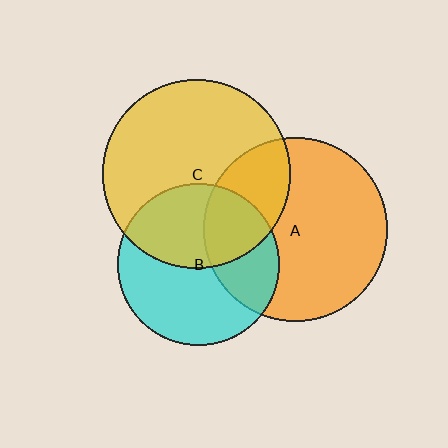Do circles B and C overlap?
Yes.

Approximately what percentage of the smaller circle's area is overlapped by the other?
Approximately 45%.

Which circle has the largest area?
Circle C (yellow).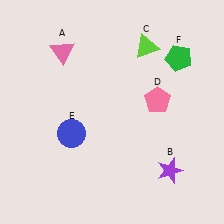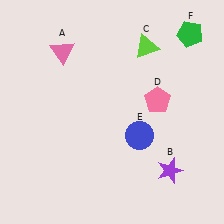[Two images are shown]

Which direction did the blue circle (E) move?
The blue circle (E) moved right.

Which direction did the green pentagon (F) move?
The green pentagon (F) moved up.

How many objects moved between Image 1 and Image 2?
2 objects moved between the two images.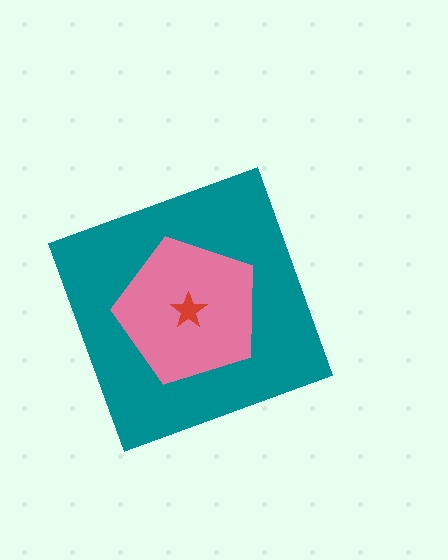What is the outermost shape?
The teal diamond.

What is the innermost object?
The red star.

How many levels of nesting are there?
3.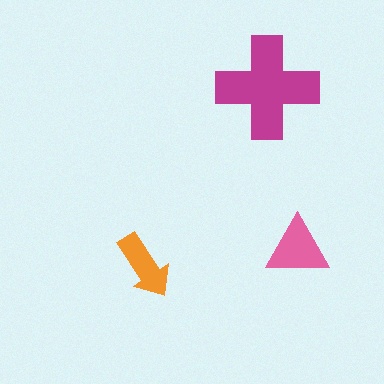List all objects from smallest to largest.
The orange arrow, the pink triangle, the magenta cross.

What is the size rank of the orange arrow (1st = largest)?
3rd.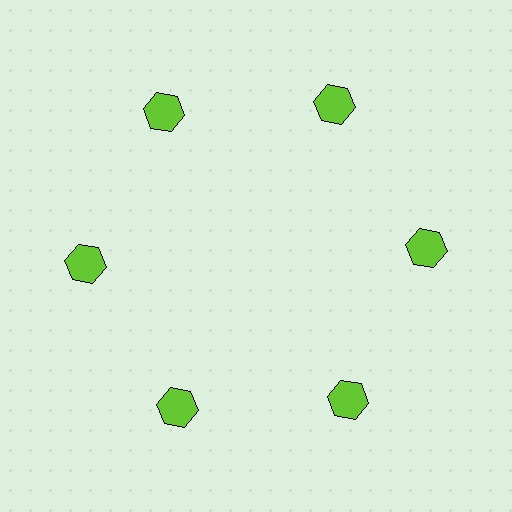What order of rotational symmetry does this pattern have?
This pattern has 6-fold rotational symmetry.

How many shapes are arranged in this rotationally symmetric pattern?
There are 6 shapes, arranged in 6 groups of 1.